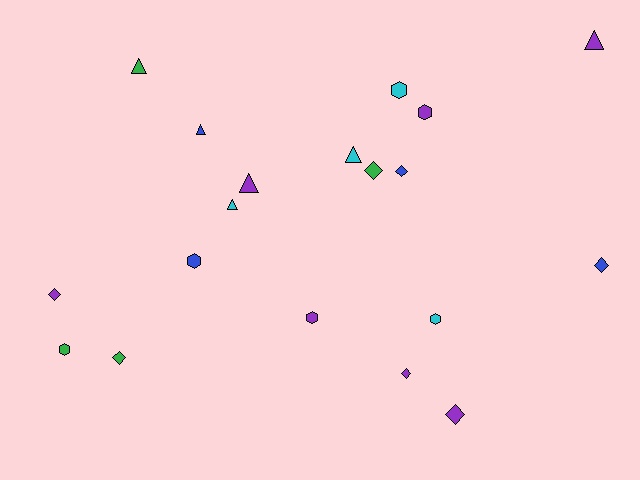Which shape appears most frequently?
Diamond, with 7 objects.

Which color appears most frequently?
Purple, with 7 objects.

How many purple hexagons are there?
There are 2 purple hexagons.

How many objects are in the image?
There are 19 objects.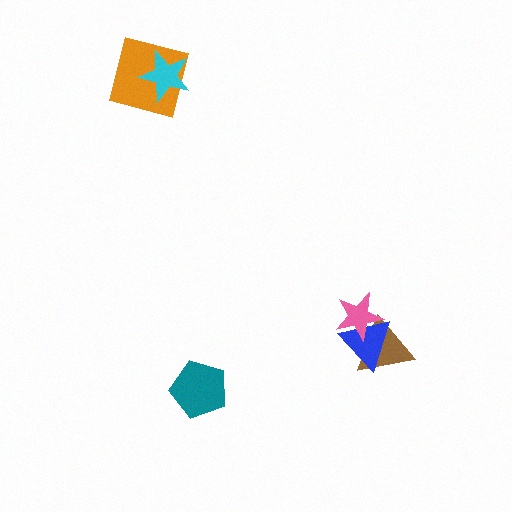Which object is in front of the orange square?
The cyan star is in front of the orange square.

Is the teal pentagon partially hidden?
No, no other shape covers it.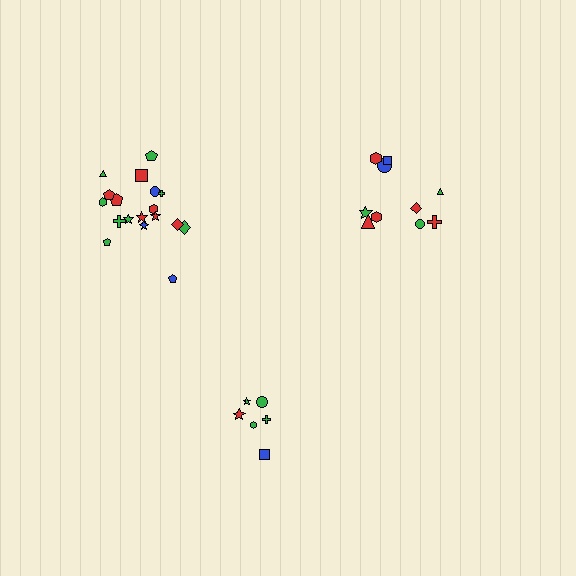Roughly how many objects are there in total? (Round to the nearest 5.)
Roughly 35 objects in total.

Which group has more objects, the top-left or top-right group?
The top-left group.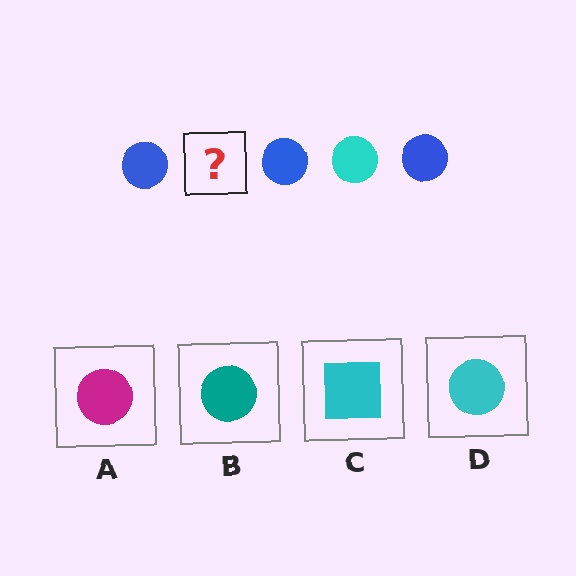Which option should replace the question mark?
Option D.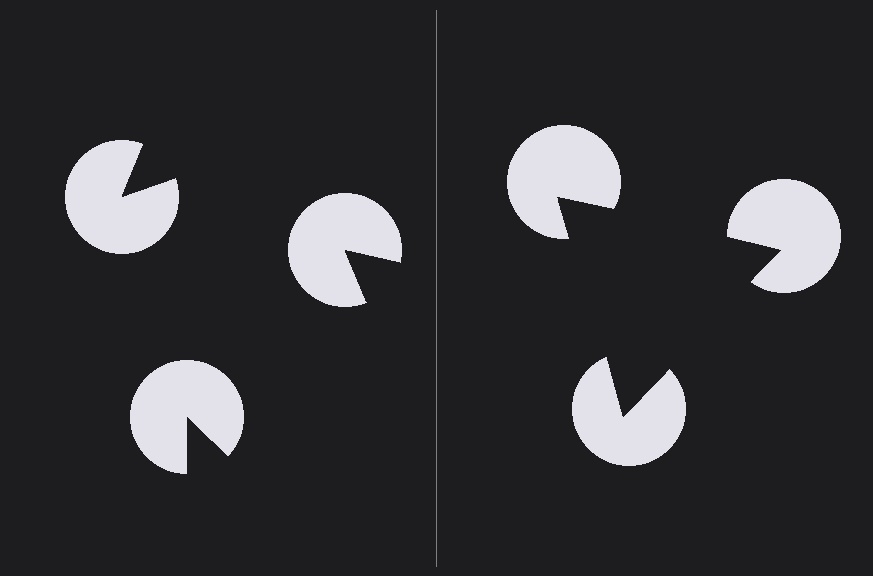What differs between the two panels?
The pac-man discs are positioned identically on both sides; only the wedge orientations differ. On the right they align to a triangle; on the left they are misaligned.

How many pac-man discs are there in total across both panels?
6 — 3 on each side.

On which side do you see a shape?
An illusory triangle appears on the right side. On the left side the wedge cuts are rotated, so no coherent shape forms.